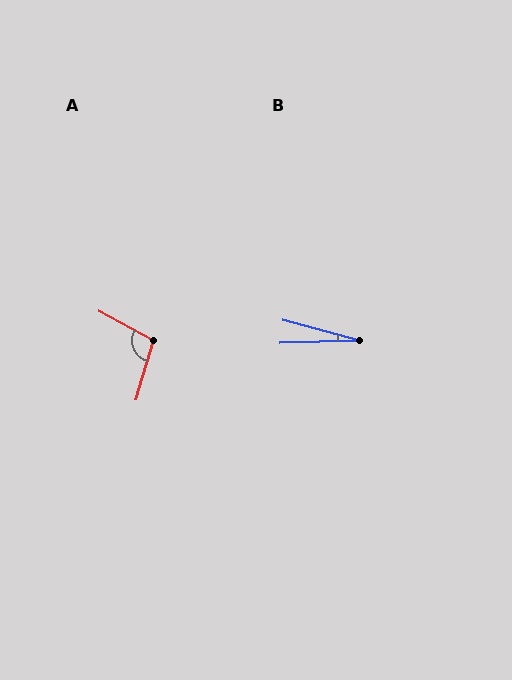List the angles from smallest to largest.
B (17°), A (102°).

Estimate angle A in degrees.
Approximately 102 degrees.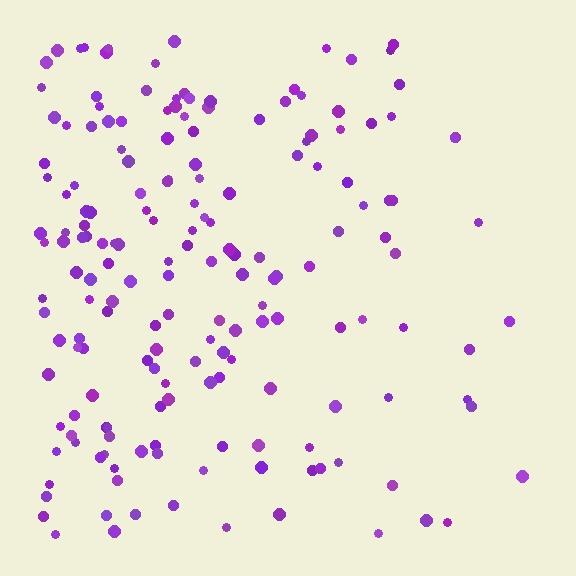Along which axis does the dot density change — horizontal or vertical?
Horizontal.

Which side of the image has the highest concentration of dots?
The left.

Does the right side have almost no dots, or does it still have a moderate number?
Still a moderate number, just noticeably fewer than the left.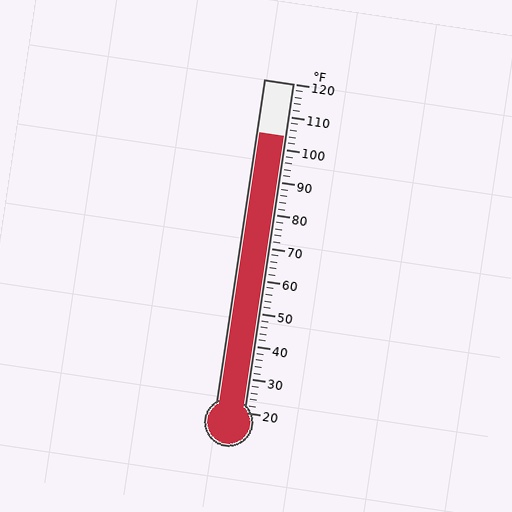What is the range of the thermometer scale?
The thermometer scale ranges from 20°F to 120°F.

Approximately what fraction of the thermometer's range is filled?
The thermometer is filled to approximately 85% of its range.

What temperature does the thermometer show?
The thermometer shows approximately 104°F.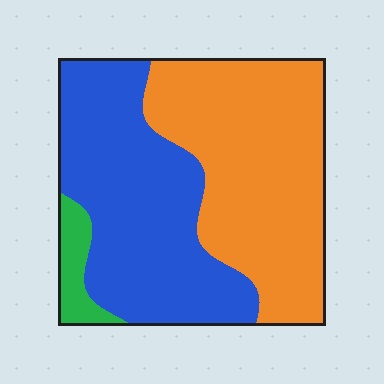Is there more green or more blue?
Blue.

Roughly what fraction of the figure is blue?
Blue covers 46% of the figure.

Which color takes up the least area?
Green, at roughly 5%.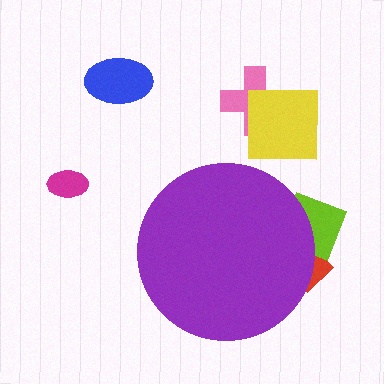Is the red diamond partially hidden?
Yes, the red diamond is partially hidden behind the purple circle.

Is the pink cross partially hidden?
No, the pink cross is fully visible.